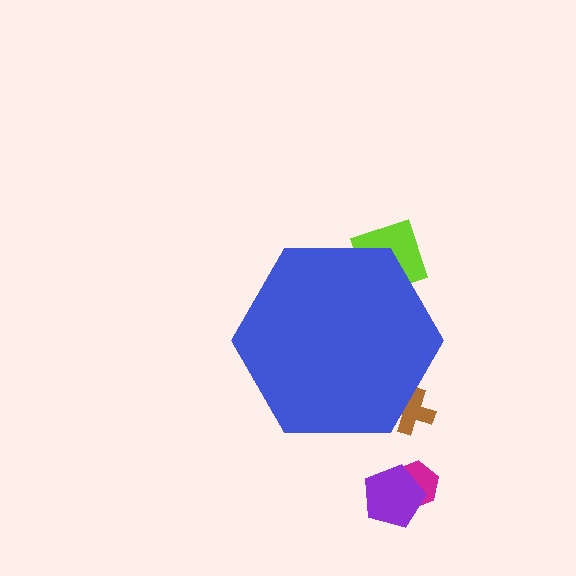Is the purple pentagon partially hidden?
No, the purple pentagon is fully visible.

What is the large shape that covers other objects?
A blue hexagon.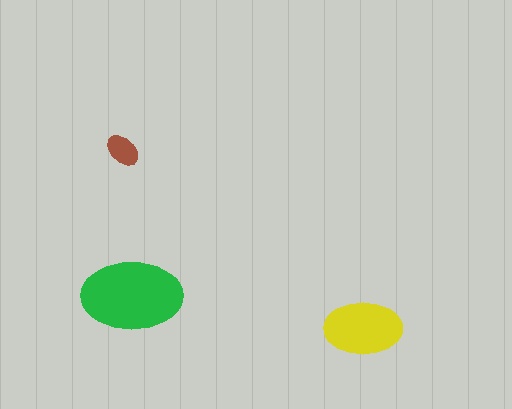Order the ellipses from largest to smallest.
the green one, the yellow one, the brown one.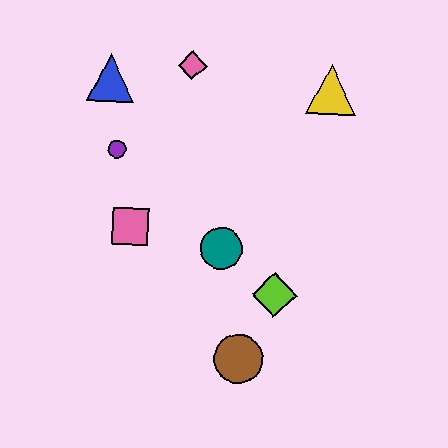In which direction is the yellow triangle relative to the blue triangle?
The yellow triangle is to the right of the blue triangle.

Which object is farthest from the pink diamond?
The brown circle is farthest from the pink diamond.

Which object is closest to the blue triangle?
The purple circle is closest to the blue triangle.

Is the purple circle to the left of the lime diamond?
Yes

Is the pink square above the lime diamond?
Yes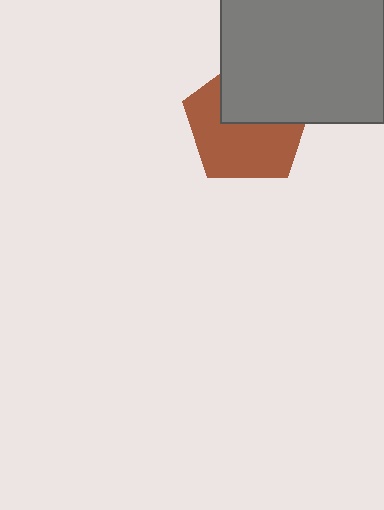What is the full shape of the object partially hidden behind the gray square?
The partially hidden object is a brown pentagon.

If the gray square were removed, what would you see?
You would see the complete brown pentagon.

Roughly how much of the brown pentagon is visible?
About half of it is visible (roughly 59%).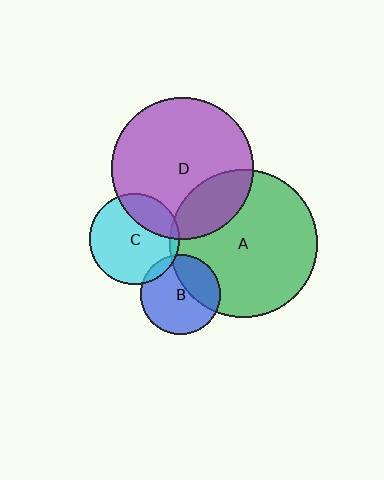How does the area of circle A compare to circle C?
Approximately 2.7 times.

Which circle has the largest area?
Circle A (green).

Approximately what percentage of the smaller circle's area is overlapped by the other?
Approximately 10%.